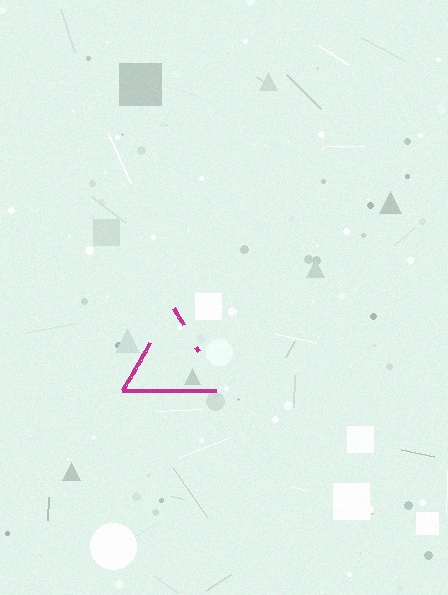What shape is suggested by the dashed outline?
The dashed outline suggests a triangle.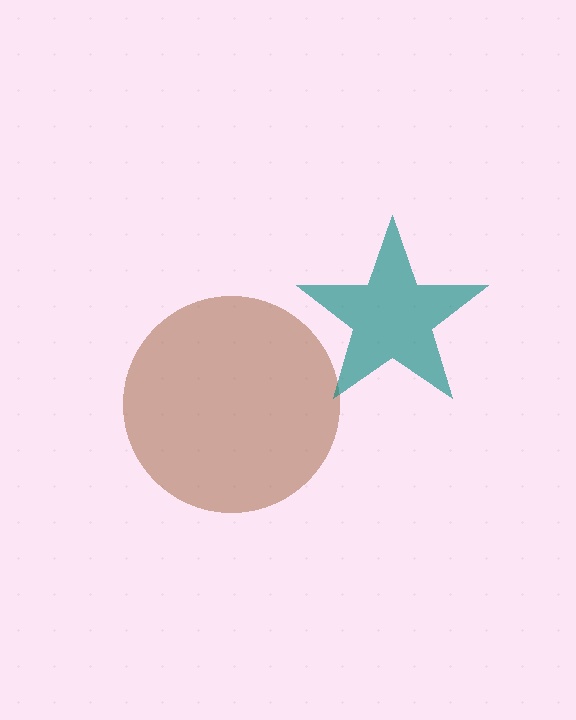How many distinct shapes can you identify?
There are 2 distinct shapes: a brown circle, a teal star.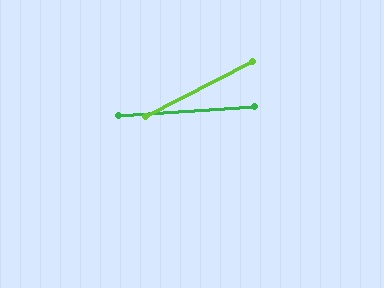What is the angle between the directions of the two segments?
Approximately 23 degrees.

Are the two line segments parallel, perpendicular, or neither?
Neither parallel nor perpendicular — they differ by about 23°.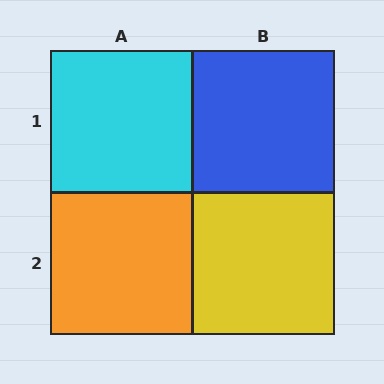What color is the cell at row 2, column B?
Yellow.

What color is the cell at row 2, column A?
Orange.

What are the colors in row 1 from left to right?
Cyan, blue.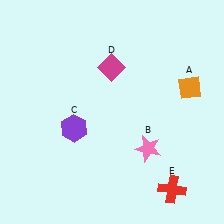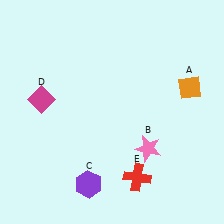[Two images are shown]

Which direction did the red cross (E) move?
The red cross (E) moved left.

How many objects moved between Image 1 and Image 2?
3 objects moved between the two images.